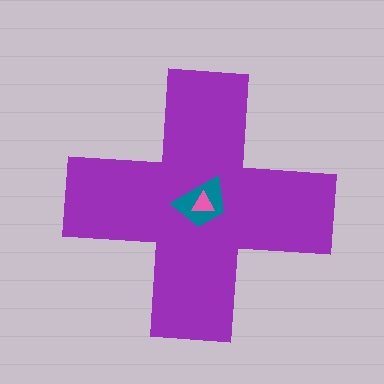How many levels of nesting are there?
3.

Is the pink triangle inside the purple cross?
Yes.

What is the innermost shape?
The pink triangle.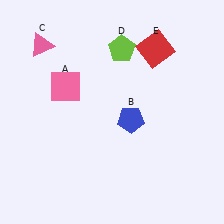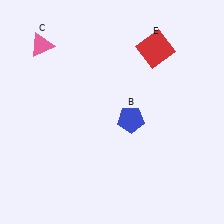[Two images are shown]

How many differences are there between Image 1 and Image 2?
There are 2 differences between the two images.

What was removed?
The lime pentagon (D), the pink square (A) were removed in Image 2.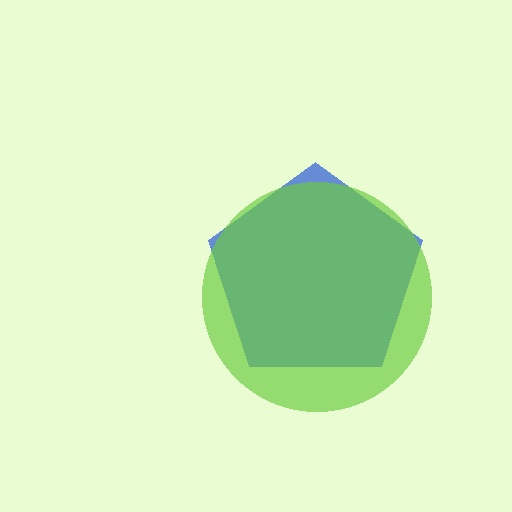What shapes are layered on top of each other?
The layered shapes are: a blue pentagon, a lime circle.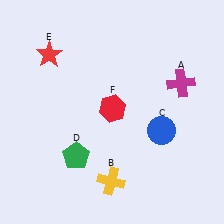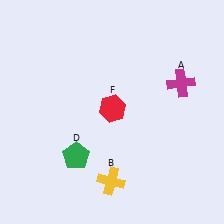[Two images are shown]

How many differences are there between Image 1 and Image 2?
There are 2 differences between the two images.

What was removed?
The red star (E), the blue circle (C) were removed in Image 2.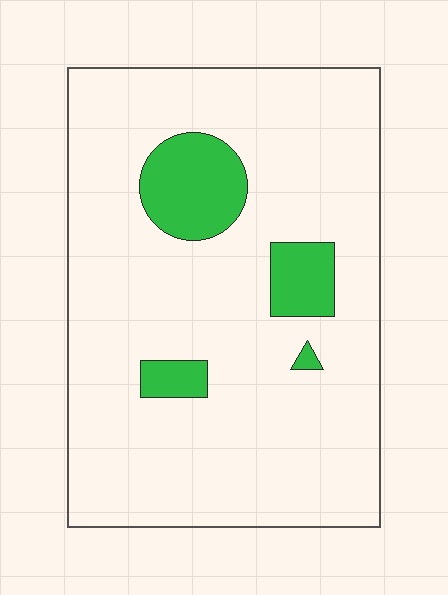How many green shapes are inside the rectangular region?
4.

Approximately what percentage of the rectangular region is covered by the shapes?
Approximately 10%.